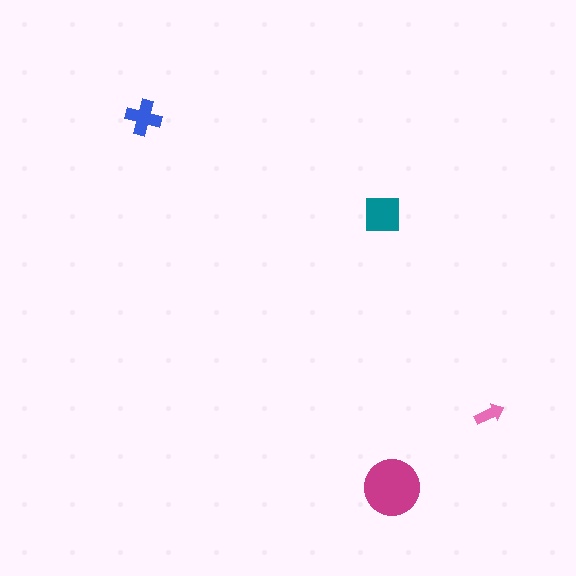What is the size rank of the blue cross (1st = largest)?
3rd.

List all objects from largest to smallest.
The magenta circle, the teal square, the blue cross, the pink arrow.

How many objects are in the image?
There are 4 objects in the image.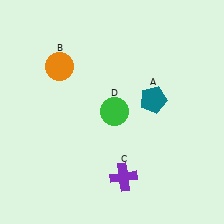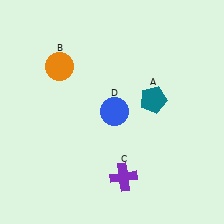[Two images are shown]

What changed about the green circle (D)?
In Image 1, D is green. In Image 2, it changed to blue.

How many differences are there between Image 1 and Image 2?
There is 1 difference between the two images.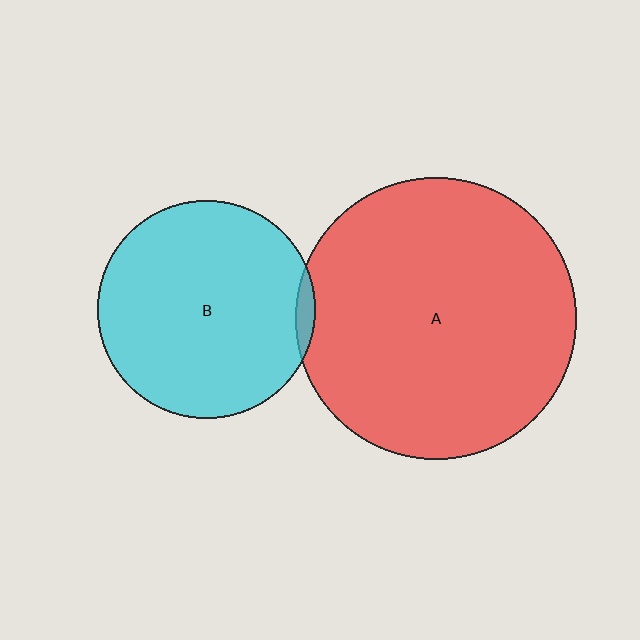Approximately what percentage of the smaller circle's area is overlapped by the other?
Approximately 5%.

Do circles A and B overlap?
Yes.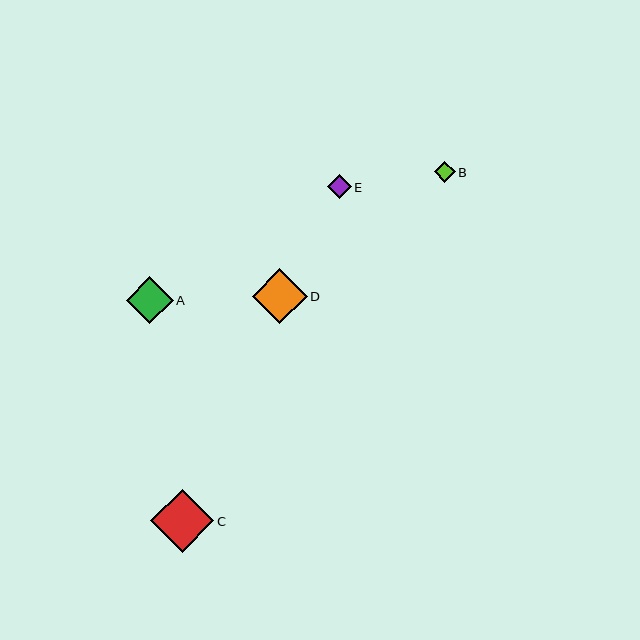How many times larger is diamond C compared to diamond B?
Diamond C is approximately 3.0 times the size of diamond B.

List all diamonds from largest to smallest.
From largest to smallest: C, D, A, E, B.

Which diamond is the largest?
Diamond C is the largest with a size of approximately 63 pixels.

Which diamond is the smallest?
Diamond B is the smallest with a size of approximately 21 pixels.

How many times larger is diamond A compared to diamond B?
Diamond A is approximately 2.2 times the size of diamond B.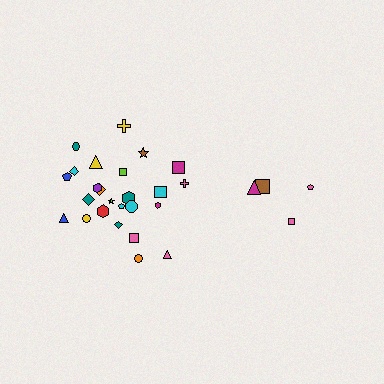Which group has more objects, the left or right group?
The left group.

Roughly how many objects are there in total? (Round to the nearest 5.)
Roughly 30 objects in total.